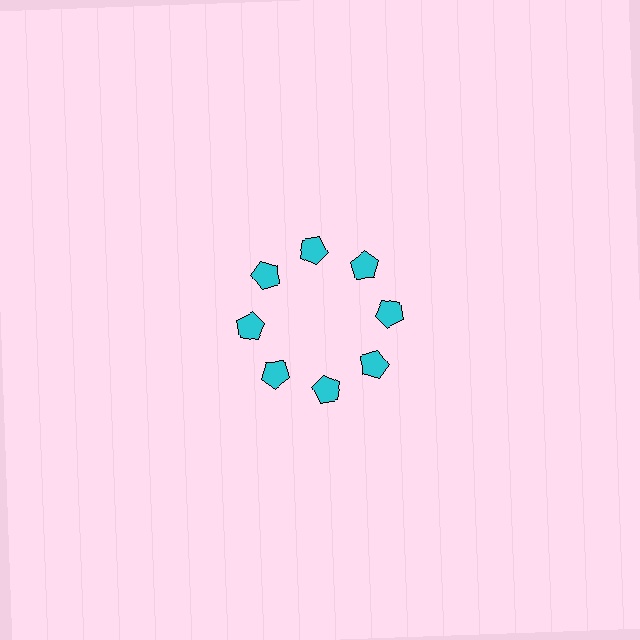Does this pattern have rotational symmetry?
Yes, this pattern has 8-fold rotational symmetry. It looks the same after rotating 45 degrees around the center.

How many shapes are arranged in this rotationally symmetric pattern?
There are 8 shapes, arranged in 8 groups of 1.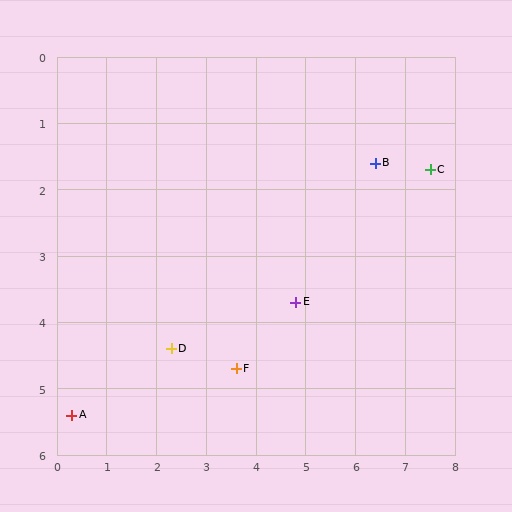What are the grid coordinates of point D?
Point D is at approximately (2.3, 4.4).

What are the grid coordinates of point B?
Point B is at approximately (6.4, 1.6).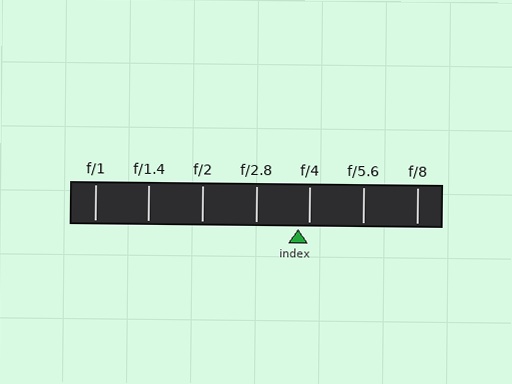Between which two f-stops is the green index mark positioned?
The index mark is between f/2.8 and f/4.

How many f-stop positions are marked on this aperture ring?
There are 7 f-stop positions marked.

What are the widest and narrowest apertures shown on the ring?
The widest aperture shown is f/1 and the narrowest is f/8.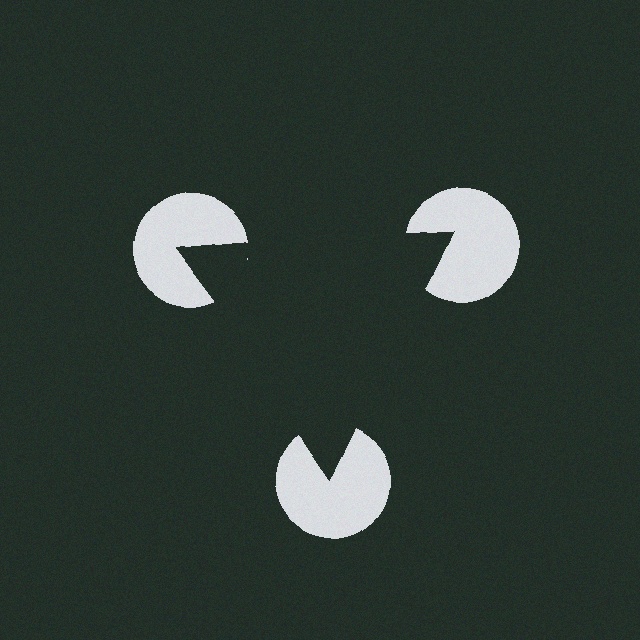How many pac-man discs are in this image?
There are 3 — one at each vertex of the illusory triangle.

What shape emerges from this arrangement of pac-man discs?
An illusory triangle — its edges are inferred from the aligned wedge cuts in the pac-man discs, not physically drawn.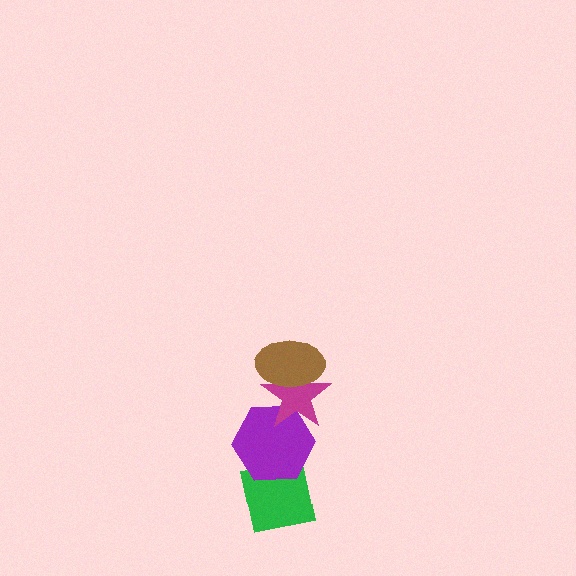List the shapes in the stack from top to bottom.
From top to bottom: the brown ellipse, the magenta star, the purple hexagon, the green square.